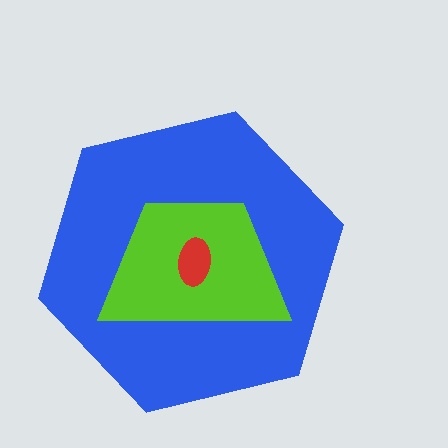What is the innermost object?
The red ellipse.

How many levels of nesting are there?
3.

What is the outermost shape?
The blue hexagon.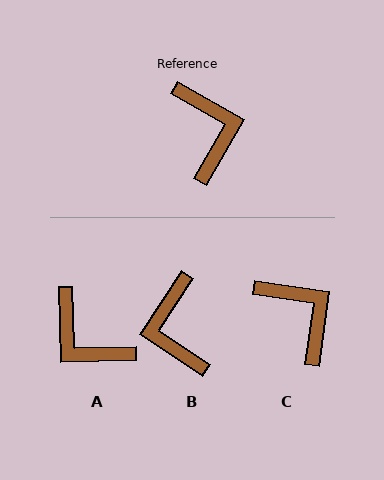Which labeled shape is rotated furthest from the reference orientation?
B, about 177 degrees away.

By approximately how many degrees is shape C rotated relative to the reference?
Approximately 22 degrees counter-clockwise.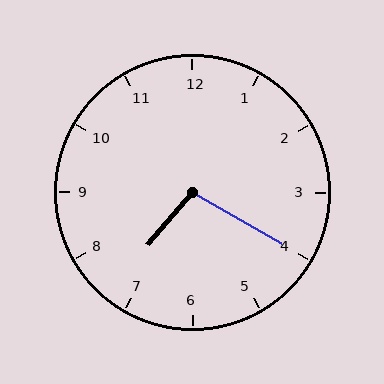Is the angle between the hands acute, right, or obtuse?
It is obtuse.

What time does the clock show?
7:20.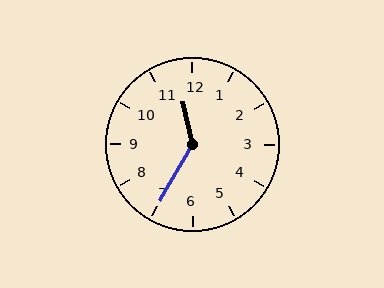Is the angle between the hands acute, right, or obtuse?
It is obtuse.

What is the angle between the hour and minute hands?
Approximately 138 degrees.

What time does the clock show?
11:35.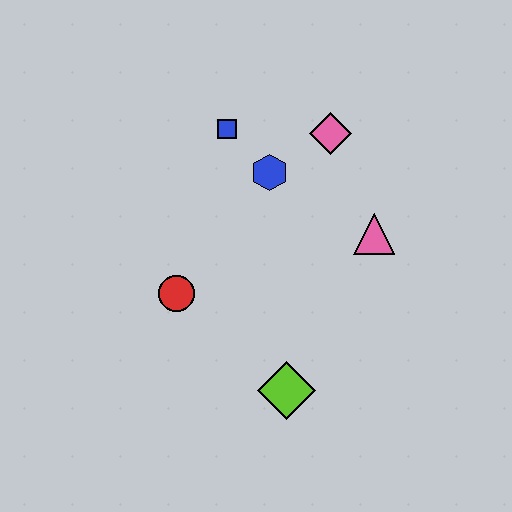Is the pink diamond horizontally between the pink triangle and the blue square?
Yes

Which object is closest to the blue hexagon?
The blue square is closest to the blue hexagon.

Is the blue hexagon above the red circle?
Yes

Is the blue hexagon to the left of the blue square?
No